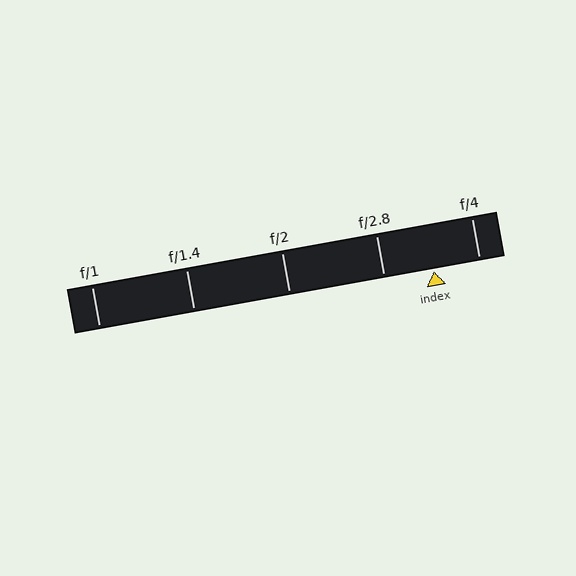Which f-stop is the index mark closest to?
The index mark is closest to f/4.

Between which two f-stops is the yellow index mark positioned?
The index mark is between f/2.8 and f/4.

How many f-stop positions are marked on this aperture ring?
There are 5 f-stop positions marked.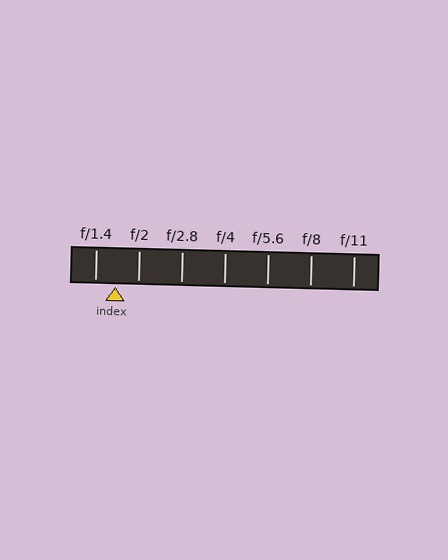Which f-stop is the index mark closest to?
The index mark is closest to f/1.4.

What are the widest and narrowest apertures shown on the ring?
The widest aperture shown is f/1.4 and the narrowest is f/11.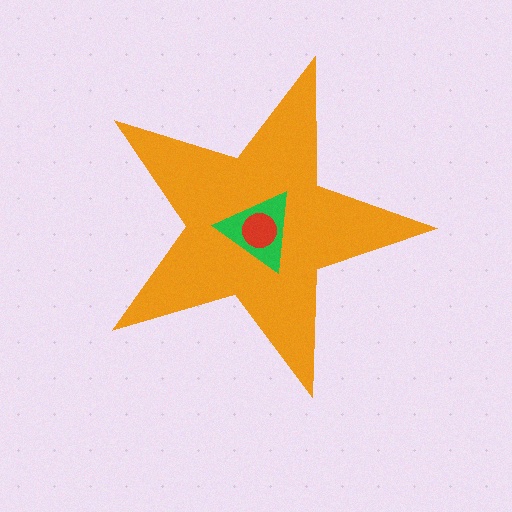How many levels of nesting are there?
3.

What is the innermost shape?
The red circle.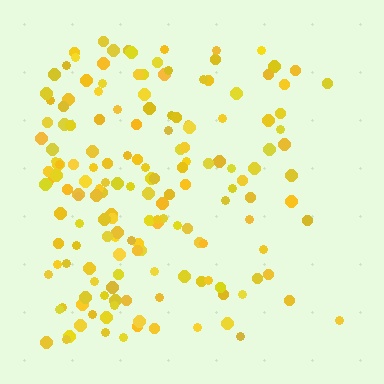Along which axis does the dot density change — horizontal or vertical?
Horizontal.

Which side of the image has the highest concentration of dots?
The left.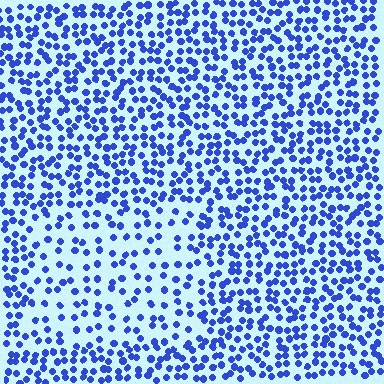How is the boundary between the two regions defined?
The boundary is defined by a change in element density (approximately 1.9x ratio). All elements are the same color, size, and shape.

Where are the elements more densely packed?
The elements are more densely packed outside the rectangle boundary.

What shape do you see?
I see a rectangle.